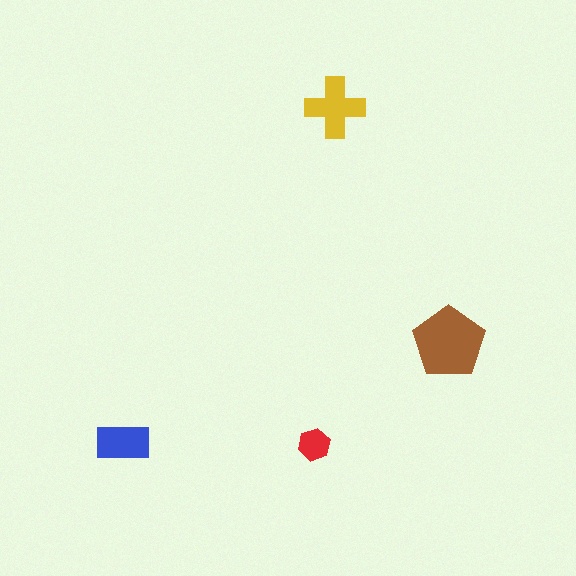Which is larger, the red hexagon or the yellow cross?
The yellow cross.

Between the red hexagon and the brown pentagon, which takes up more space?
The brown pentagon.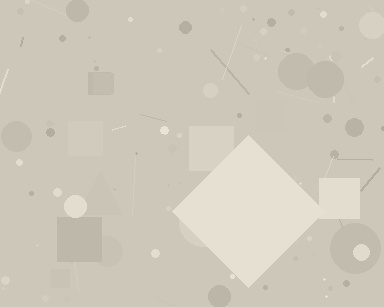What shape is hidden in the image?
A diamond is hidden in the image.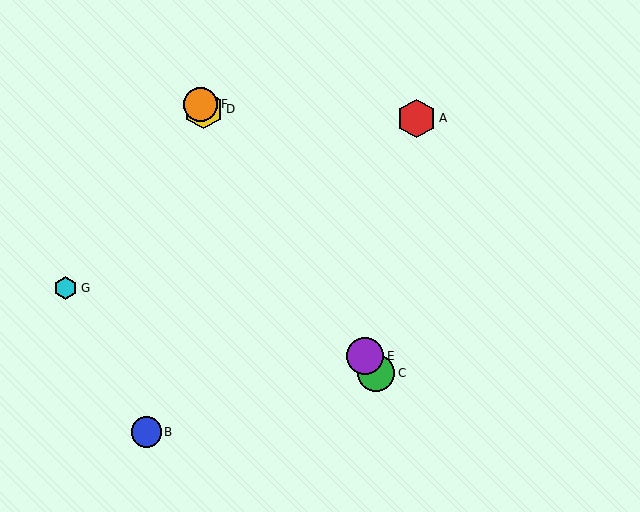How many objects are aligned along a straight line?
4 objects (C, D, E, F) are aligned along a straight line.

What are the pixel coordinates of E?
Object E is at (365, 356).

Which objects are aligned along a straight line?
Objects C, D, E, F are aligned along a straight line.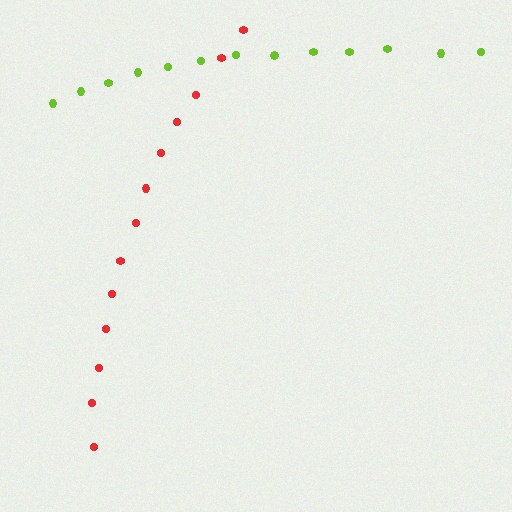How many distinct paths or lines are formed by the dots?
There are 2 distinct paths.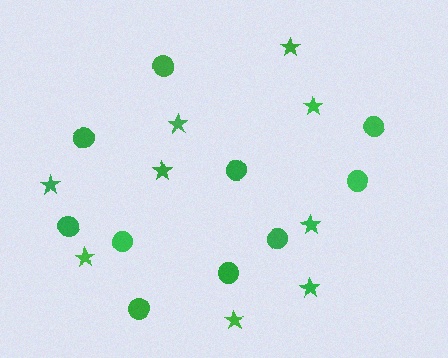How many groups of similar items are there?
There are 2 groups: one group of stars (9) and one group of circles (10).